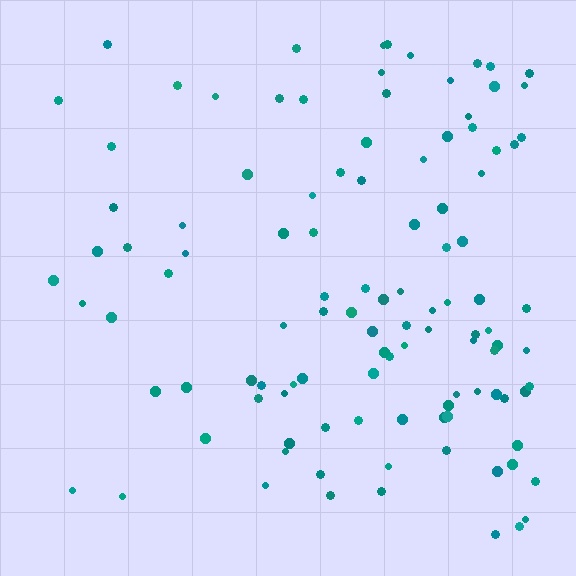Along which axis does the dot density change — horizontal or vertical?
Horizontal.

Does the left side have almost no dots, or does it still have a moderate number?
Still a moderate number, just noticeably fewer than the right.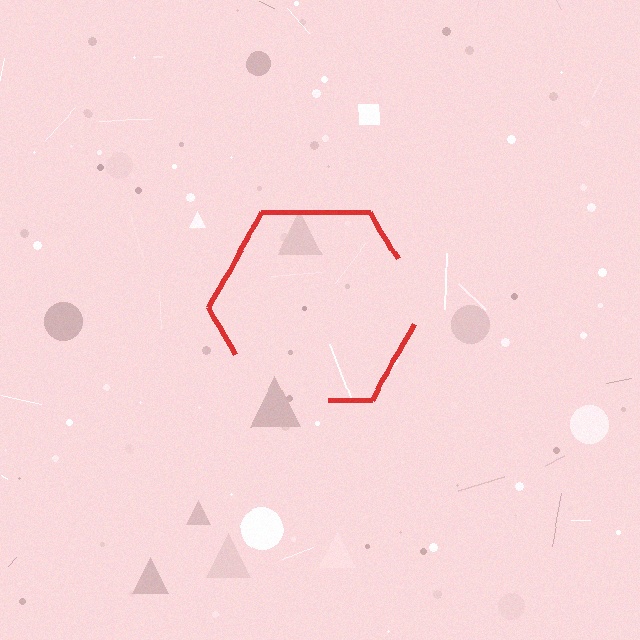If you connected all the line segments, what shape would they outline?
They would outline a hexagon.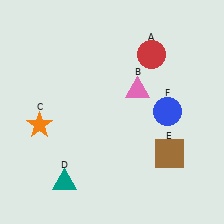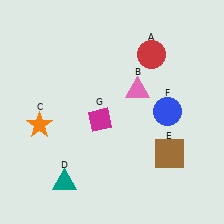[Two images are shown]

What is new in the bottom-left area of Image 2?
A magenta diamond (G) was added in the bottom-left area of Image 2.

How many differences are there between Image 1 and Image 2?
There is 1 difference between the two images.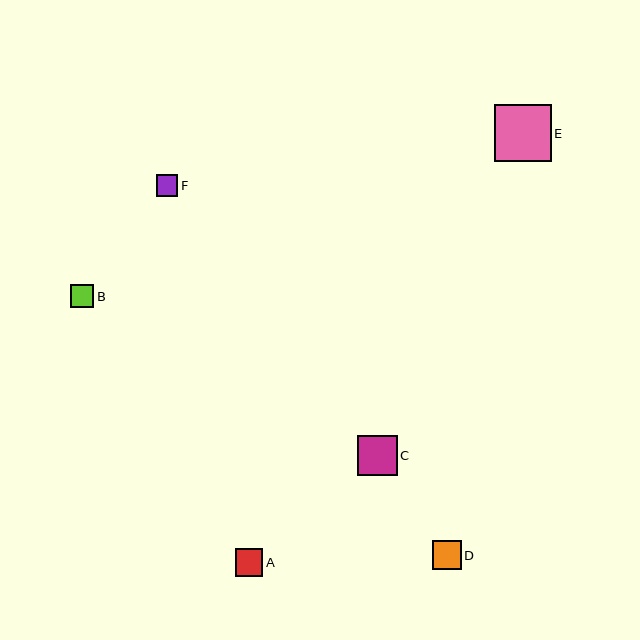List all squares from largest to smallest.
From largest to smallest: E, C, D, A, B, F.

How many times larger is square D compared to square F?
Square D is approximately 1.3 times the size of square F.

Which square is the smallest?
Square F is the smallest with a size of approximately 22 pixels.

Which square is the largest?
Square E is the largest with a size of approximately 56 pixels.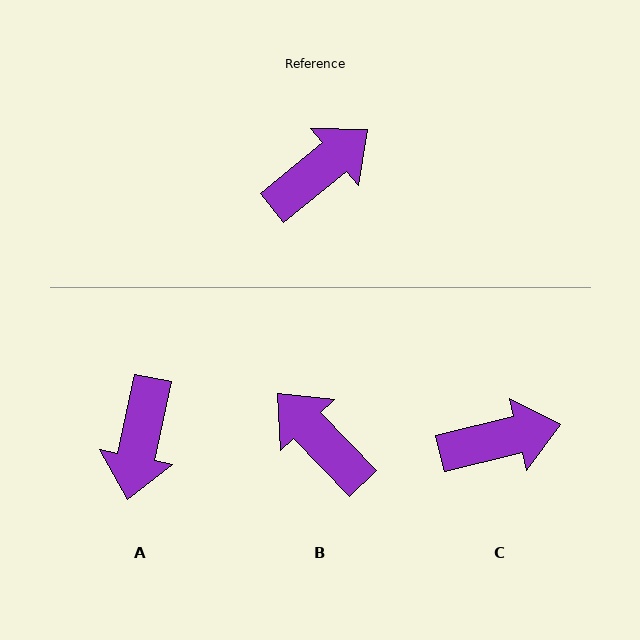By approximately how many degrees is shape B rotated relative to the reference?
Approximately 94 degrees counter-clockwise.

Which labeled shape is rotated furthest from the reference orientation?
A, about 141 degrees away.